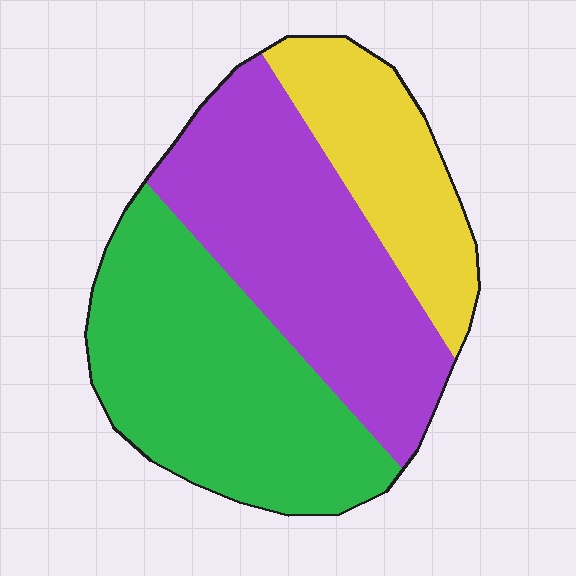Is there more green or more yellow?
Green.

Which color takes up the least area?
Yellow, at roughly 20%.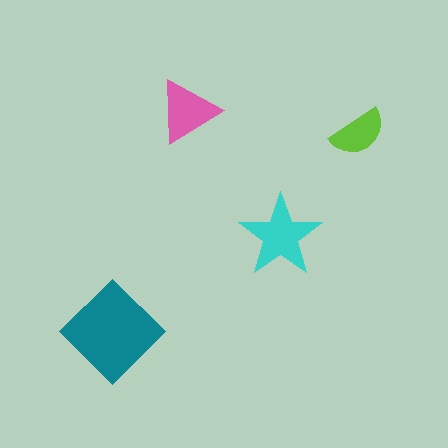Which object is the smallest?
The lime semicircle.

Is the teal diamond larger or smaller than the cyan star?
Larger.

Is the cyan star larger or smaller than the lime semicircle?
Larger.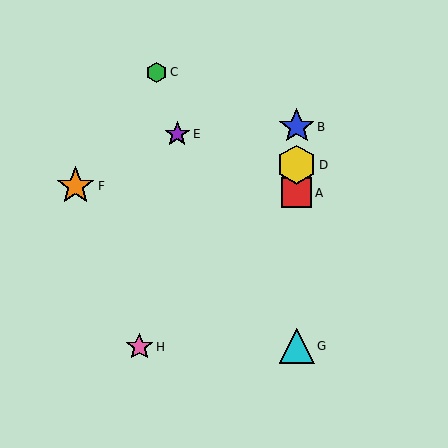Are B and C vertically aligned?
No, B is at x≈297 and C is at x≈156.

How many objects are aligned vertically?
4 objects (A, B, D, G) are aligned vertically.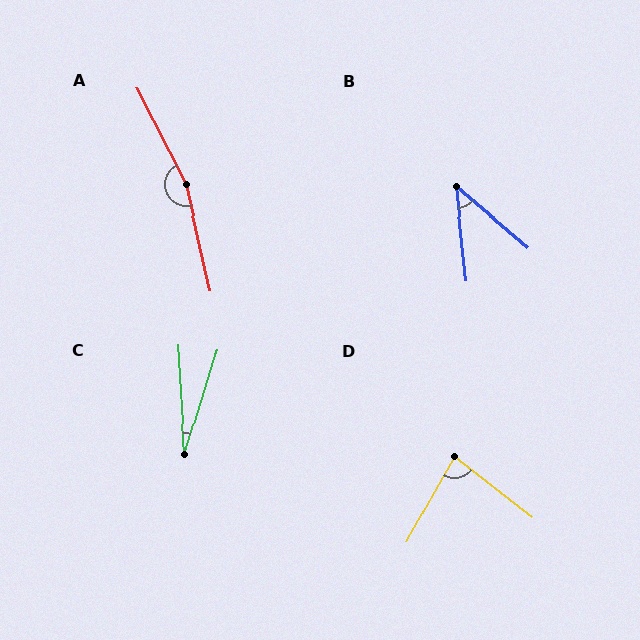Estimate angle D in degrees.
Approximately 81 degrees.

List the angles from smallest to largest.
C (21°), B (43°), D (81°), A (166°).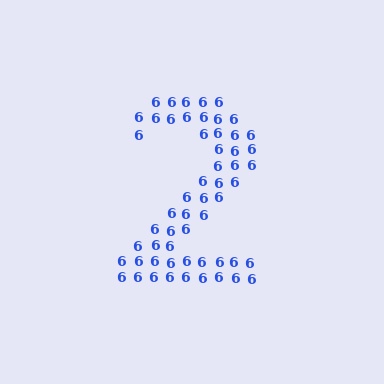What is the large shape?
The large shape is the digit 2.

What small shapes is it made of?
It is made of small digit 6's.